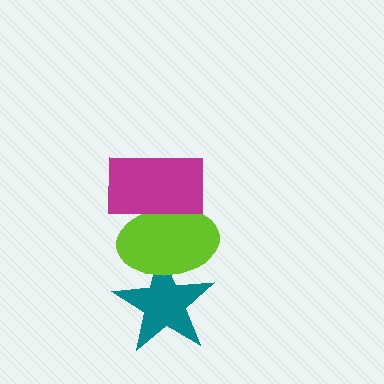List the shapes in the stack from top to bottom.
From top to bottom: the magenta rectangle, the lime ellipse, the teal star.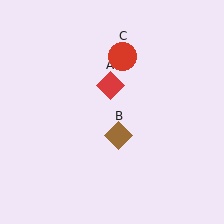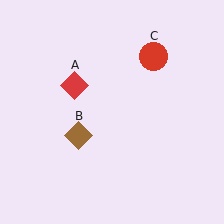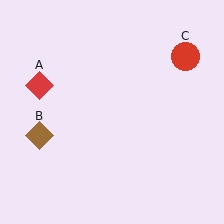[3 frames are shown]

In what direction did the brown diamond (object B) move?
The brown diamond (object B) moved left.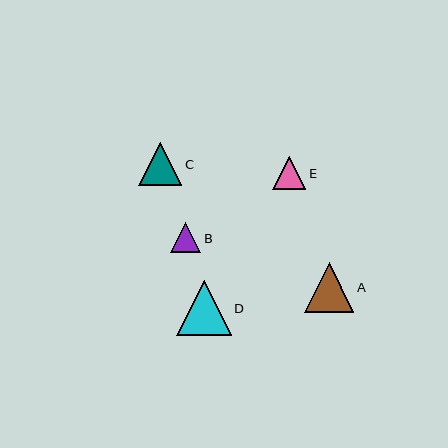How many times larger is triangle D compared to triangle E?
Triangle D is approximately 1.6 times the size of triangle E.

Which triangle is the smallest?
Triangle B is the smallest with a size of approximately 30 pixels.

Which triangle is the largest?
Triangle D is the largest with a size of approximately 55 pixels.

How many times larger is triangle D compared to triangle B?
Triangle D is approximately 1.8 times the size of triangle B.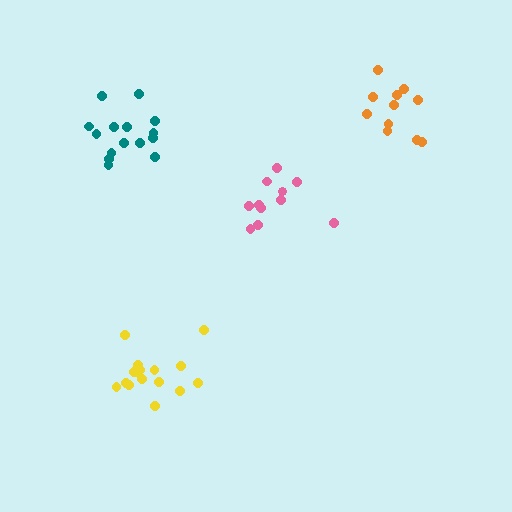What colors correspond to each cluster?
The clusters are colored: yellow, teal, pink, orange.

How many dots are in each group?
Group 1: 16 dots, Group 2: 15 dots, Group 3: 11 dots, Group 4: 11 dots (53 total).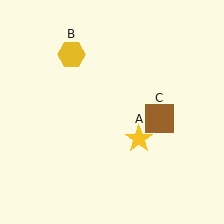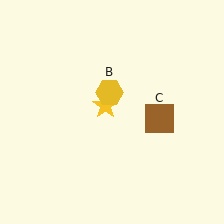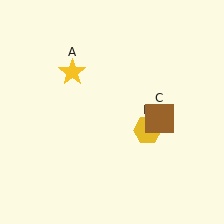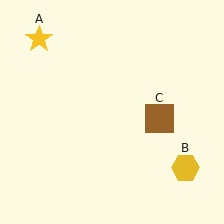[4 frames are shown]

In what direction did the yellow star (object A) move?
The yellow star (object A) moved up and to the left.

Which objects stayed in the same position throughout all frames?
Brown square (object C) remained stationary.